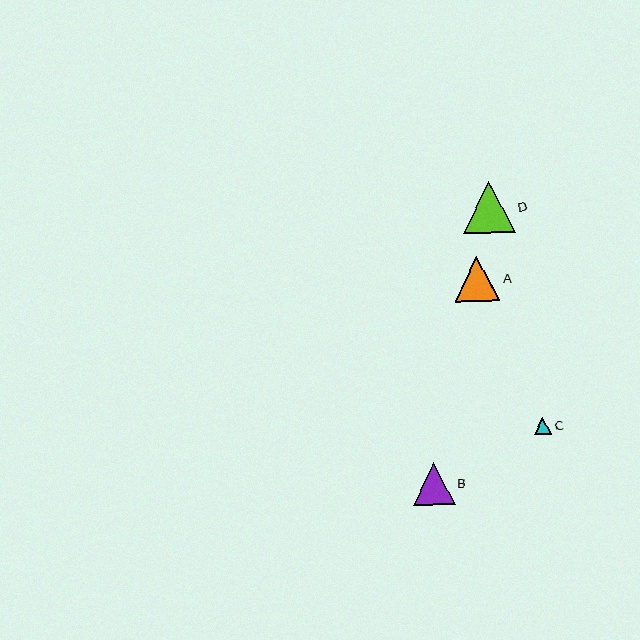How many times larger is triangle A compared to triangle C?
Triangle A is approximately 2.7 times the size of triangle C.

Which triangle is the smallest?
Triangle C is the smallest with a size of approximately 17 pixels.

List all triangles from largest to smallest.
From largest to smallest: D, A, B, C.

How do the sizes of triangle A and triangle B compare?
Triangle A and triangle B are approximately the same size.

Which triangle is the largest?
Triangle D is the largest with a size of approximately 51 pixels.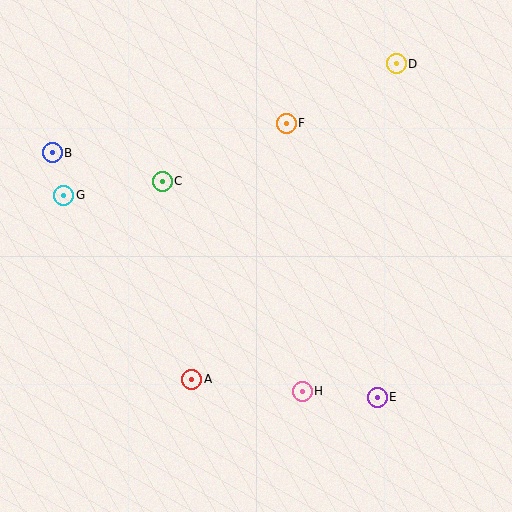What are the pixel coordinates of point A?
Point A is at (192, 379).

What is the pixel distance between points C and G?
The distance between C and G is 99 pixels.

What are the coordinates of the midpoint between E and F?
The midpoint between E and F is at (332, 260).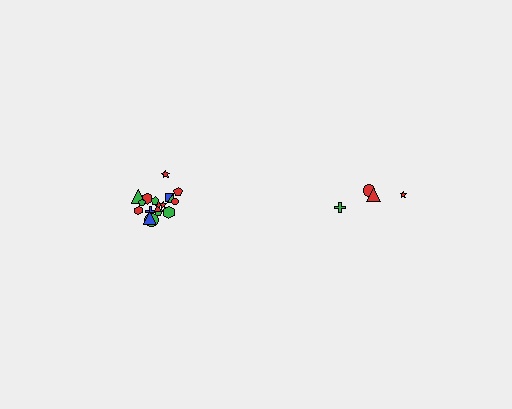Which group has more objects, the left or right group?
The left group.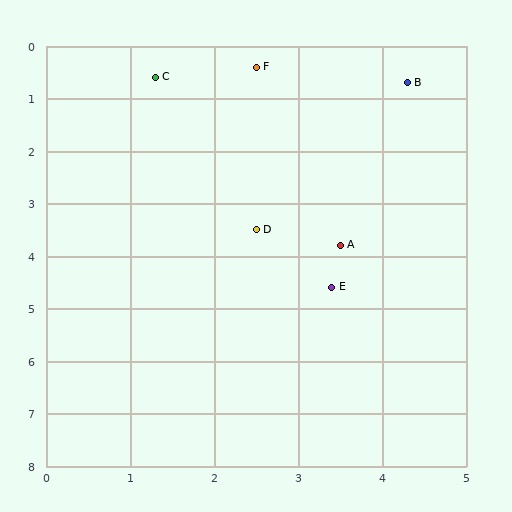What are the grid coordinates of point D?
Point D is at approximately (2.5, 3.5).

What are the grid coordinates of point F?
Point F is at approximately (2.5, 0.4).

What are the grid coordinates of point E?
Point E is at approximately (3.4, 4.6).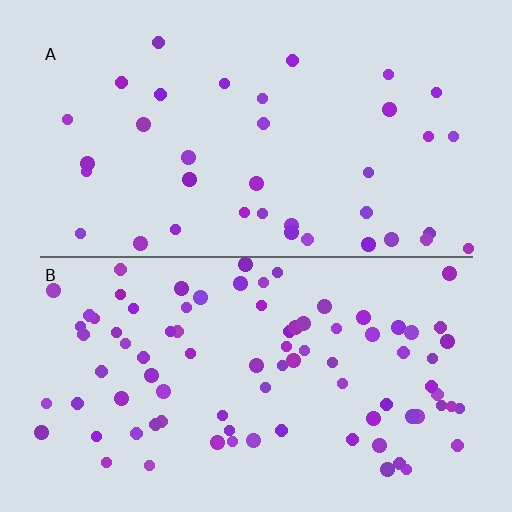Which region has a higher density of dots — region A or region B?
B (the bottom).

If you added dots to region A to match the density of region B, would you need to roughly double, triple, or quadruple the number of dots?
Approximately double.